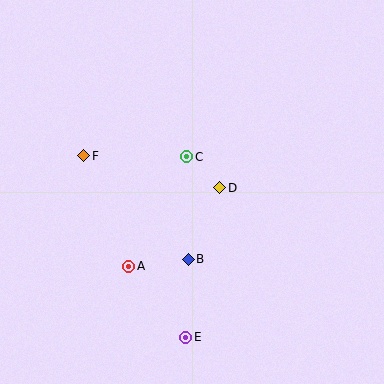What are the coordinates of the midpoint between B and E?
The midpoint between B and E is at (187, 298).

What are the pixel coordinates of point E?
Point E is at (186, 337).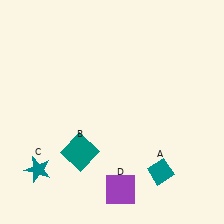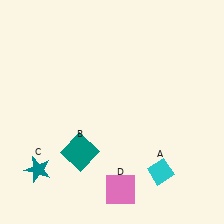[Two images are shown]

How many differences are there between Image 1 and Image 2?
There are 2 differences between the two images.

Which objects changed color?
A changed from teal to cyan. D changed from purple to pink.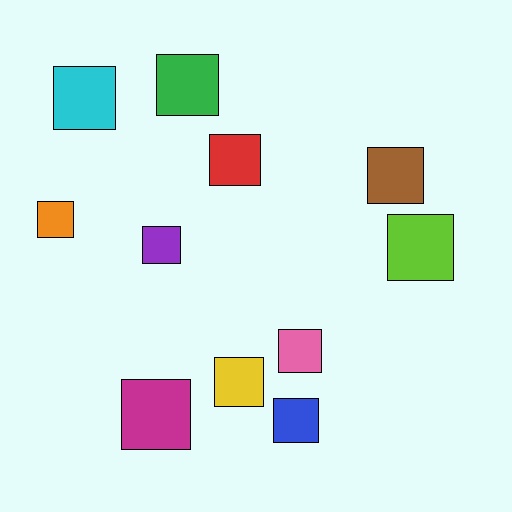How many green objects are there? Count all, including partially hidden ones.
There is 1 green object.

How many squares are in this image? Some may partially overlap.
There are 11 squares.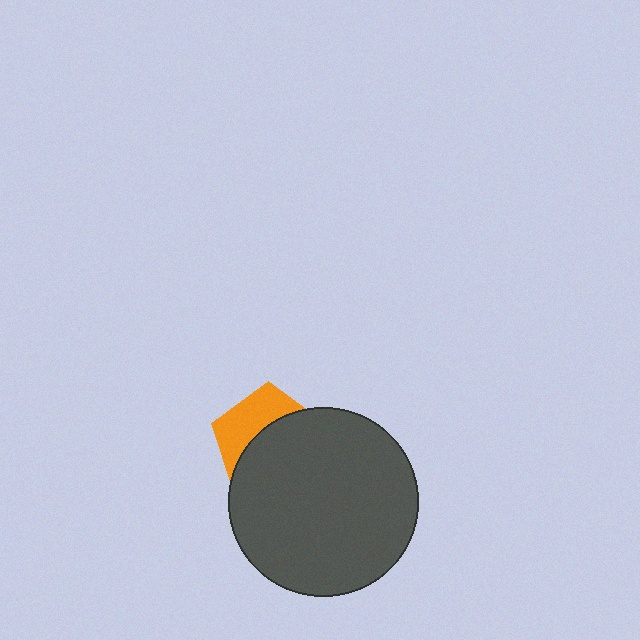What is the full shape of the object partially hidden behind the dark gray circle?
The partially hidden object is an orange pentagon.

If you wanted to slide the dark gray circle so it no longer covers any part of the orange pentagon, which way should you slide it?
Slide it toward the lower-right — that is the most direct way to separate the two shapes.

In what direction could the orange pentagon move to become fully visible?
The orange pentagon could move toward the upper-left. That would shift it out from behind the dark gray circle entirely.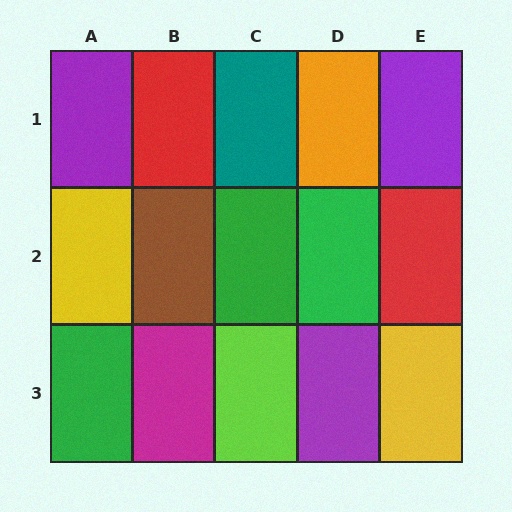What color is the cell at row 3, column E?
Yellow.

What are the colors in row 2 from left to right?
Yellow, brown, green, green, red.